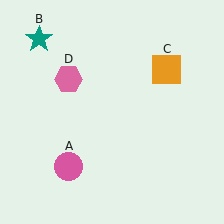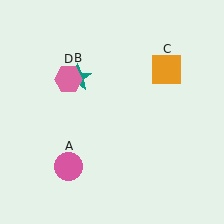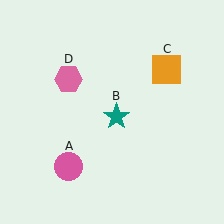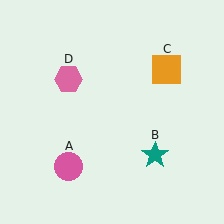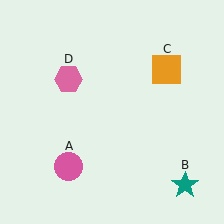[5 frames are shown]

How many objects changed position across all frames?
1 object changed position: teal star (object B).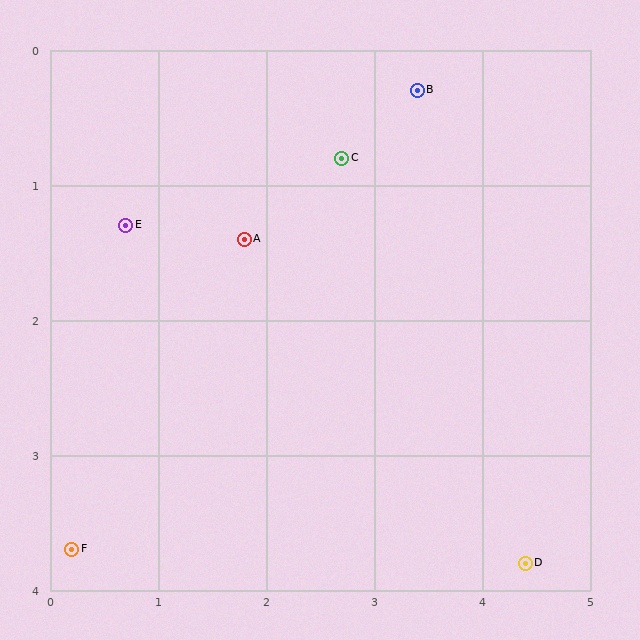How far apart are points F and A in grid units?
Points F and A are about 2.8 grid units apart.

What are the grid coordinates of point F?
Point F is at approximately (0.2, 3.7).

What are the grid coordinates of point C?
Point C is at approximately (2.7, 0.8).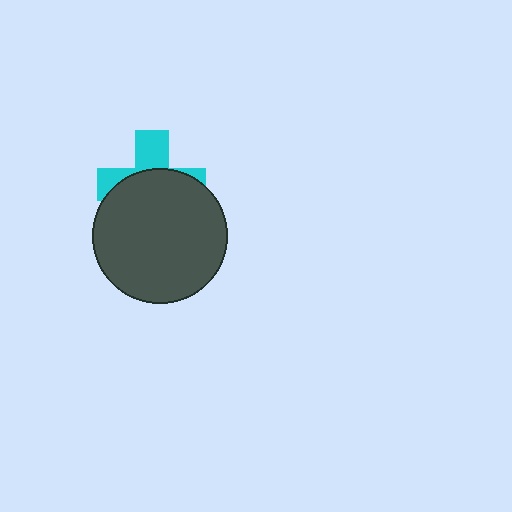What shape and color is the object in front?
The object in front is a dark gray circle.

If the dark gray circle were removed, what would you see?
You would see the complete cyan cross.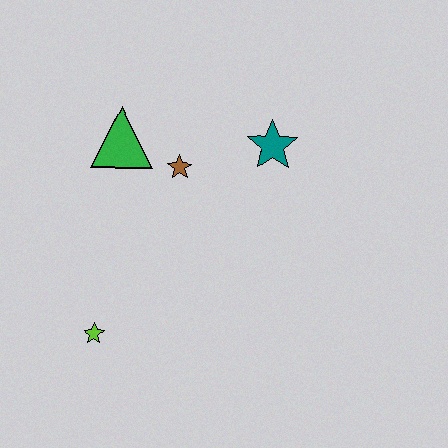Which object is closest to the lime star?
The brown star is closest to the lime star.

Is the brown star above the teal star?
No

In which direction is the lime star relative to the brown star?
The lime star is below the brown star.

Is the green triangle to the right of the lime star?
Yes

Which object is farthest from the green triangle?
The lime star is farthest from the green triangle.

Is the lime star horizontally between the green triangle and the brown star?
No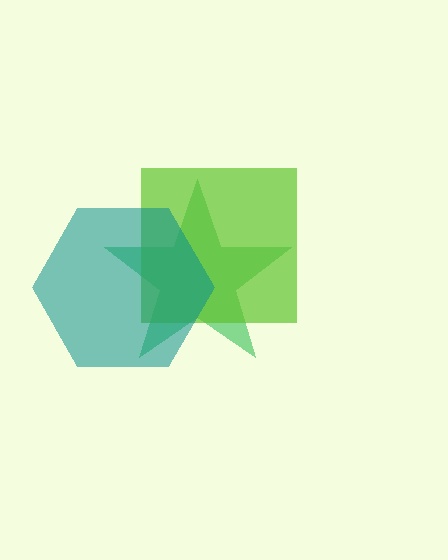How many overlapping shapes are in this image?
There are 3 overlapping shapes in the image.